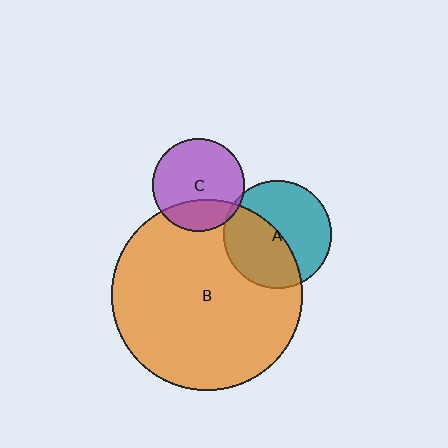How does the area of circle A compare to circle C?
Approximately 1.4 times.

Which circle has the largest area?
Circle B (orange).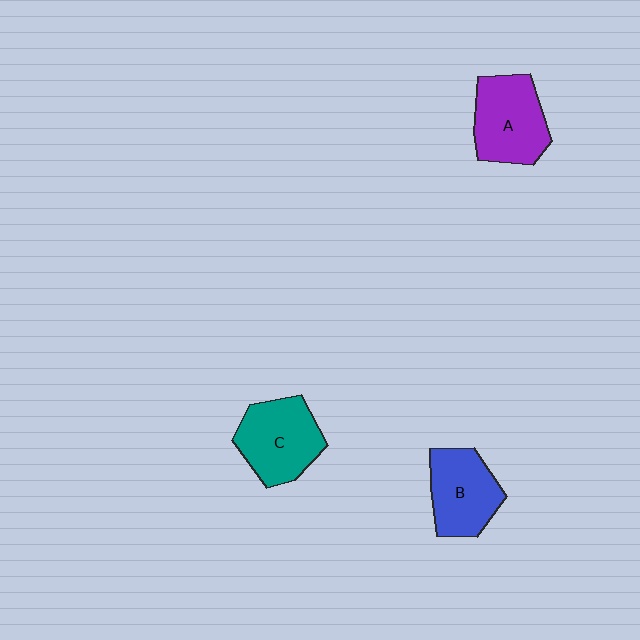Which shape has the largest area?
Shape A (purple).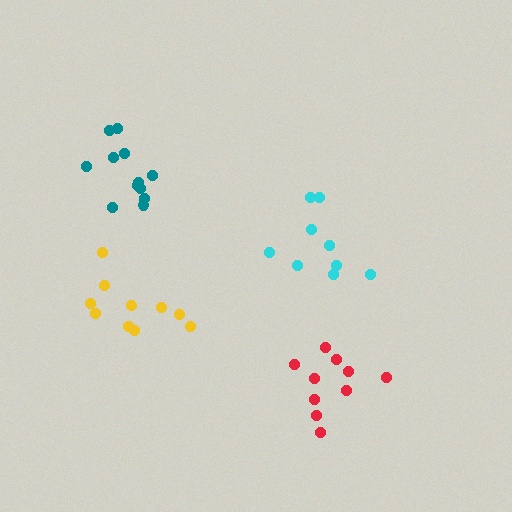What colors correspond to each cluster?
The clusters are colored: cyan, yellow, red, teal.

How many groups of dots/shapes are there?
There are 4 groups.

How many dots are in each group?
Group 1: 9 dots, Group 2: 10 dots, Group 3: 10 dots, Group 4: 12 dots (41 total).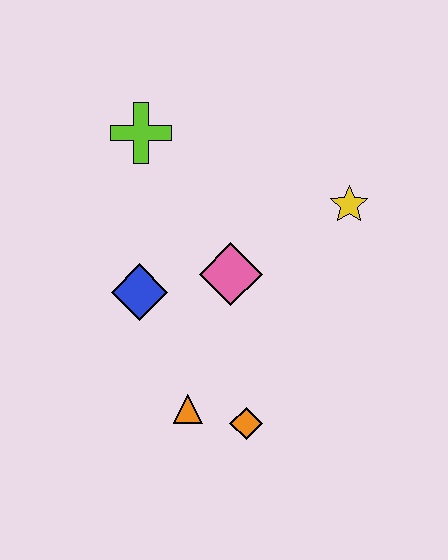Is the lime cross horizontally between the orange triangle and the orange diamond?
No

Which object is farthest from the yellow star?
The orange triangle is farthest from the yellow star.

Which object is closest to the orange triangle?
The orange diamond is closest to the orange triangle.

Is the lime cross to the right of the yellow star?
No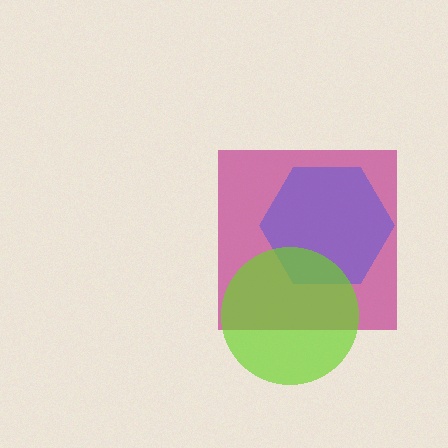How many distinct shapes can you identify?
There are 3 distinct shapes: a magenta square, a blue hexagon, a lime circle.